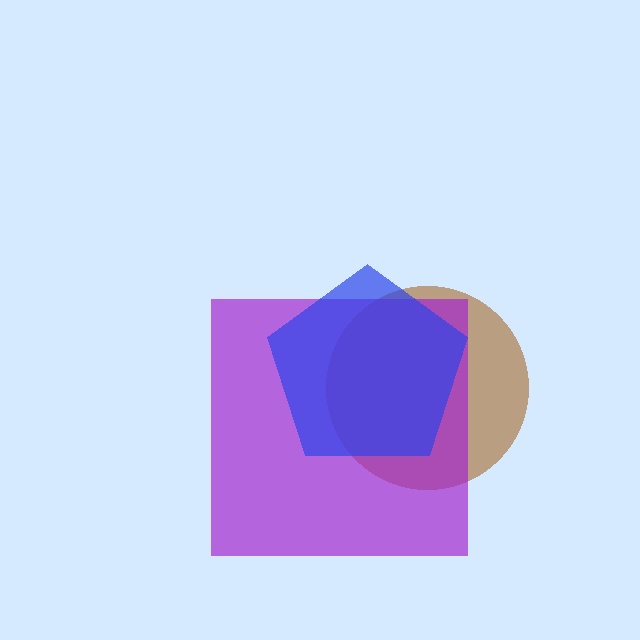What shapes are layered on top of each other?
The layered shapes are: a brown circle, a purple square, a blue pentagon.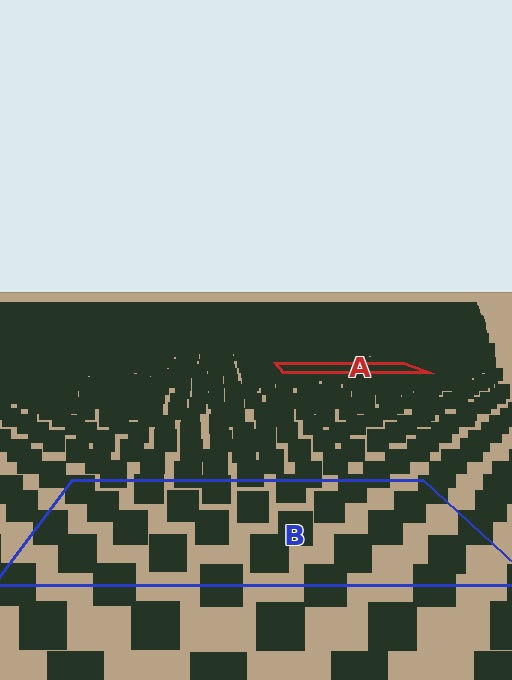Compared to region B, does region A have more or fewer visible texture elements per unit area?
Region A has more texture elements per unit area — they are packed more densely because it is farther away.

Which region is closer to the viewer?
Region B is closer. The texture elements there are larger and more spread out.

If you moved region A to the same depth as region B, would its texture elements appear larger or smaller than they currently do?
They would appear larger. At a closer depth, the same texture elements are projected at a bigger on-screen size.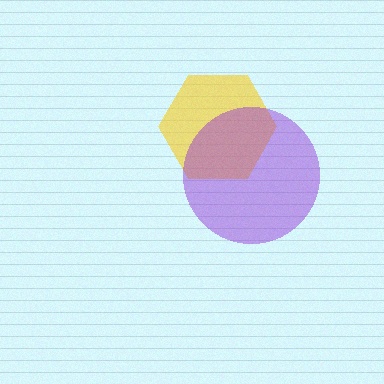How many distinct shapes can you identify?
There are 2 distinct shapes: a yellow hexagon, a purple circle.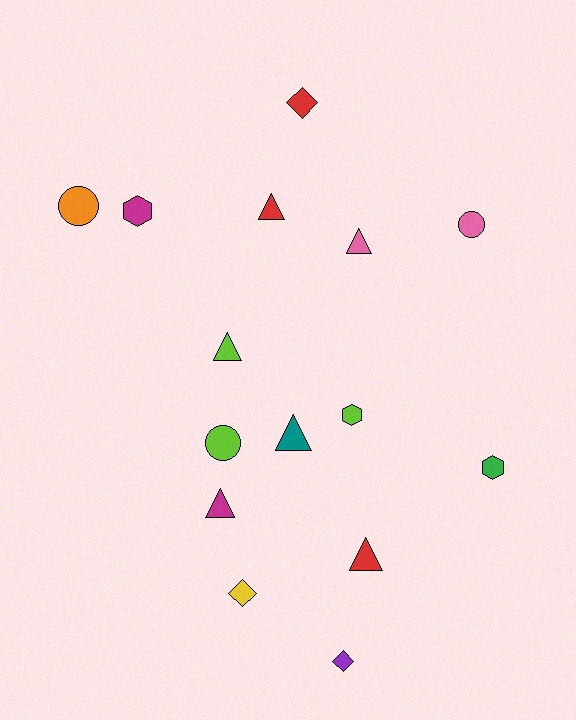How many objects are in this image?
There are 15 objects.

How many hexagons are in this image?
There are 3 hexagons.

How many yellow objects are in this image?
There is 1 yellow object.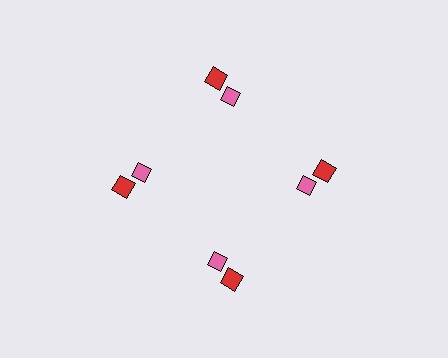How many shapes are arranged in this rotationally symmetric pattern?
There are 8 shapes, arranged in 4 groups of 2.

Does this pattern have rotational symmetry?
Yes, this pattern has 4-fold rotational symmetry. It looks the same after rotating 90 degrees around the center.